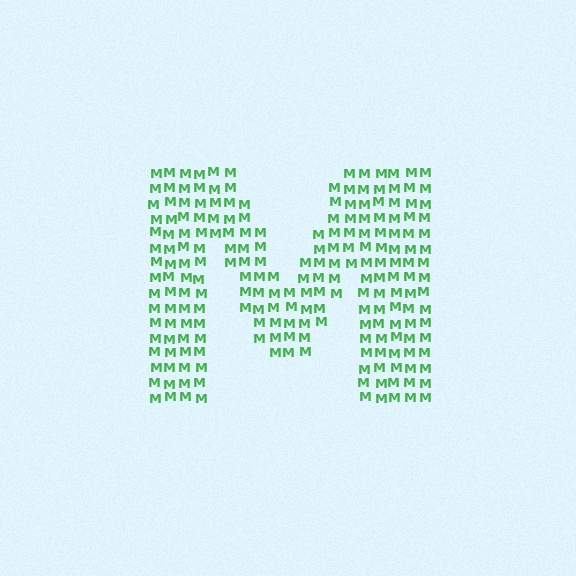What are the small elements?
The small elements are letter M's.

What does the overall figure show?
The overall figure shows the letter M.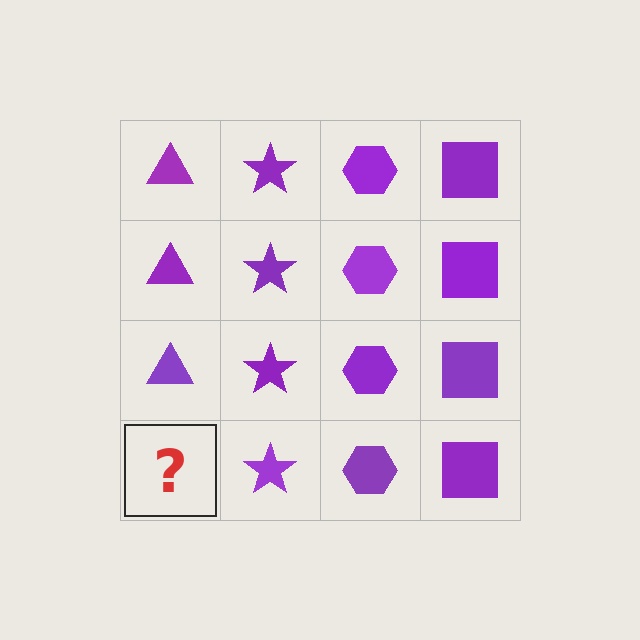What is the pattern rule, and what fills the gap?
The rule is that each column has a consistent shape. The gap should be filled with a purple triangle.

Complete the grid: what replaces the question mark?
The question mark should be replaced with a purple triangle.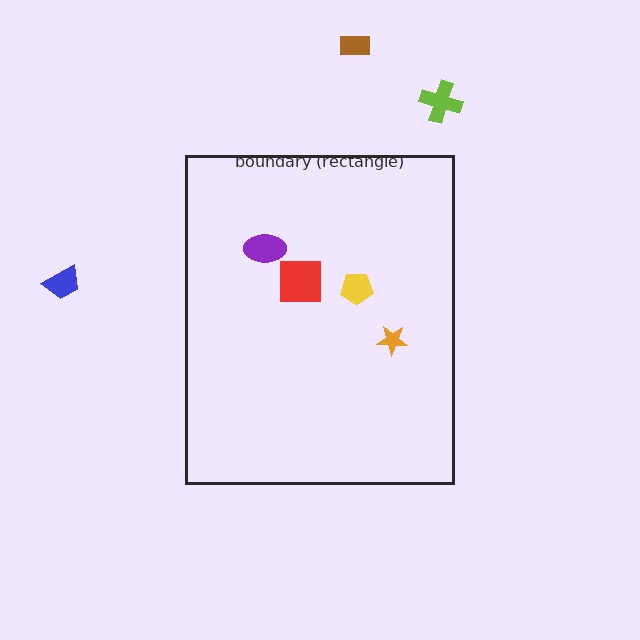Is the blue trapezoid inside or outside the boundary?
Outside.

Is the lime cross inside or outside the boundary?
Outside.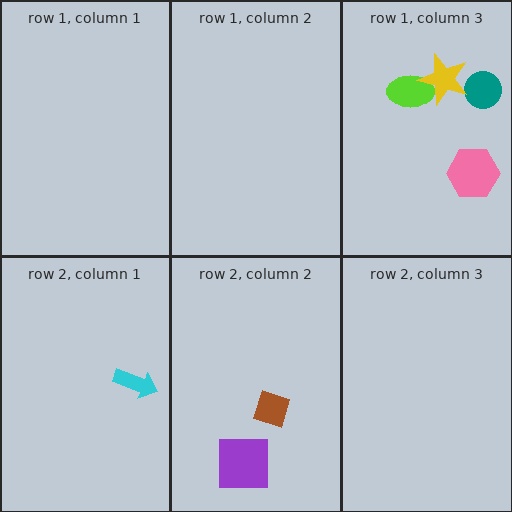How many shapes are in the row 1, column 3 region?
4.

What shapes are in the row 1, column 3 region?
The pink hexagon, the teal circle, the lime ellipse, the yellow star.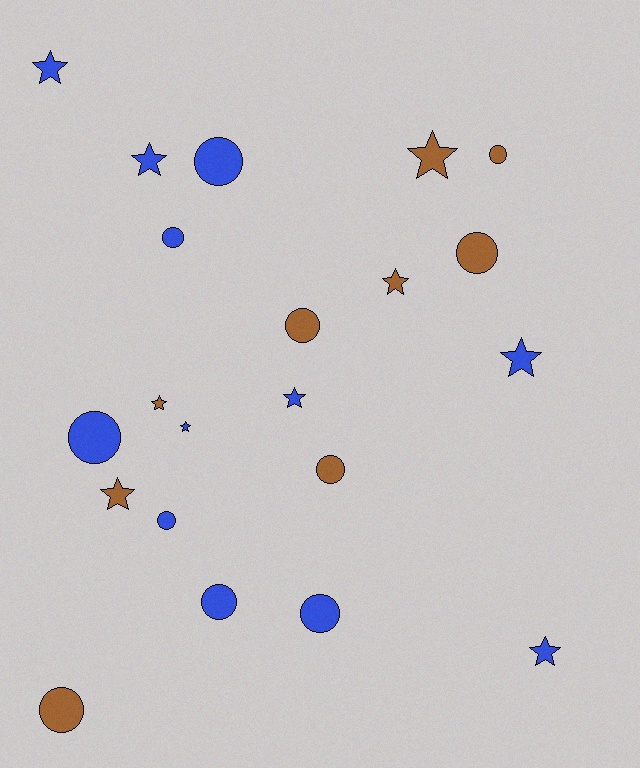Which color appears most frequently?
Blue, with 12 objects.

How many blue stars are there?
There are 6 blue stars.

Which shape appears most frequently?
Circle, with 11 objects.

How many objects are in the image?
There are 21 objects.